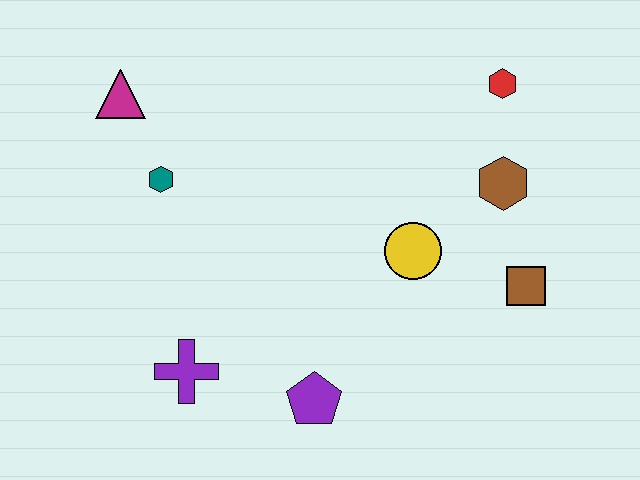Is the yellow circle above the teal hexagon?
No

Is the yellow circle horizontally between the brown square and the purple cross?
Yes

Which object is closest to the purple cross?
The purple pentagon is closest to the purple cross.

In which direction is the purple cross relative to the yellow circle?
The purple cross is to the left of the yellow circle.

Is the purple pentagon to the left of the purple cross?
No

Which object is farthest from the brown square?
The magenta triangle is farthest from the brown square.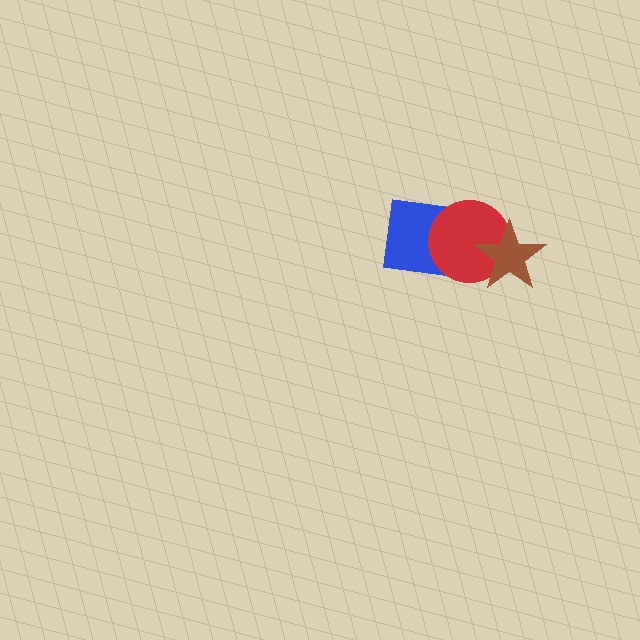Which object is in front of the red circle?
The brown star is in front of the red circle.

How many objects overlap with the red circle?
2 objects overlap with the red circle.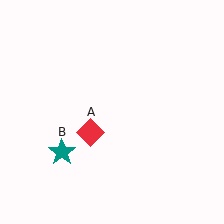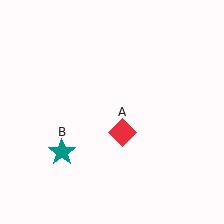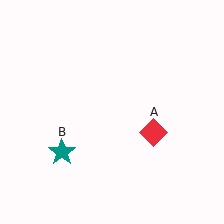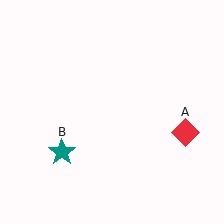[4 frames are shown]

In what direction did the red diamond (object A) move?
The red diamond (object A) moved right.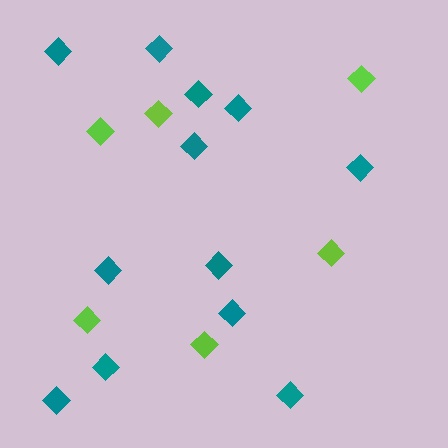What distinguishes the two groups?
There are 2 groups: one group of teal diamonds (12) and one group of lime diamonds (6).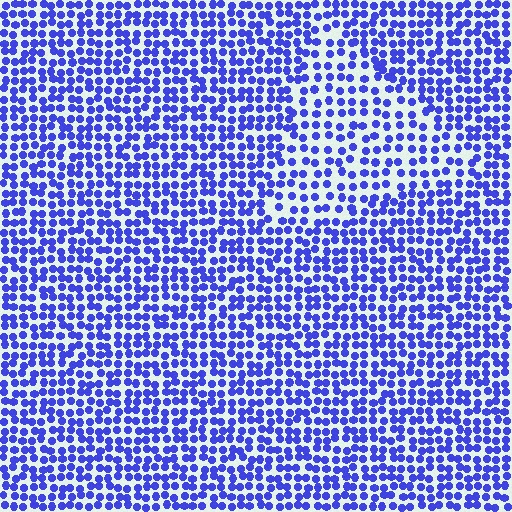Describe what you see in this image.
The image contains small blue elements arranged at two different densities. A triangle-shaped region is visible where the elements are less densely packed than the surrounding area.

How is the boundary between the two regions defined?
The boundary is defined by a change in element density (approximately 1.6x ratio). All elements are the same color, size, and shape.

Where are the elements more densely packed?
The elements are more densely packed outside the triangle boundary.